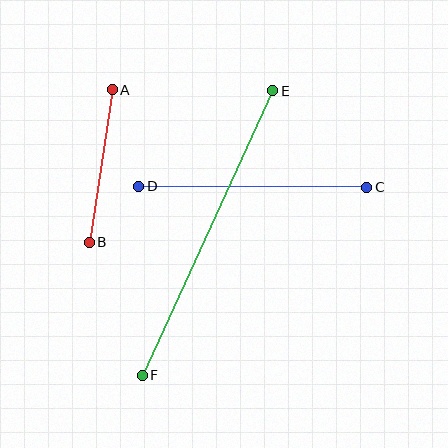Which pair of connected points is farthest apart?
Points E and F are farthest apart.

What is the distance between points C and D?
The distance is approximately 228 pixels.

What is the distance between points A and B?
The distance is approximately 154 pixels.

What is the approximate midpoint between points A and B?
The midpoint is at approximately (101, 166) pixels.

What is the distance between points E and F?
The distance is approximately 313 pixels.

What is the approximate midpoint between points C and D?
The midpoint is at approximately (253, 187) pixels.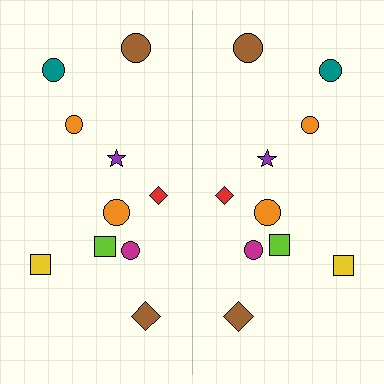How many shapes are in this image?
There are 20 shapes in this image.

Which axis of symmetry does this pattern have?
The pattern has a vertical axis of symmetry running through the center of the image.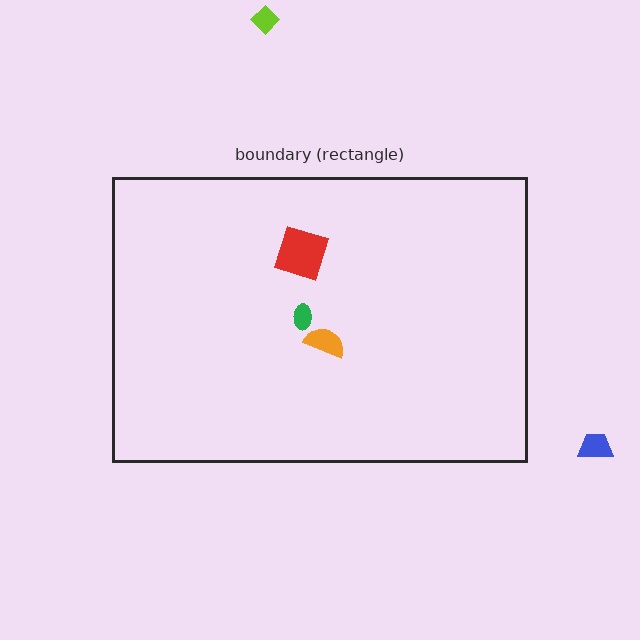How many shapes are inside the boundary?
3 inside, 2 outside.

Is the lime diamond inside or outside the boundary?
Outside.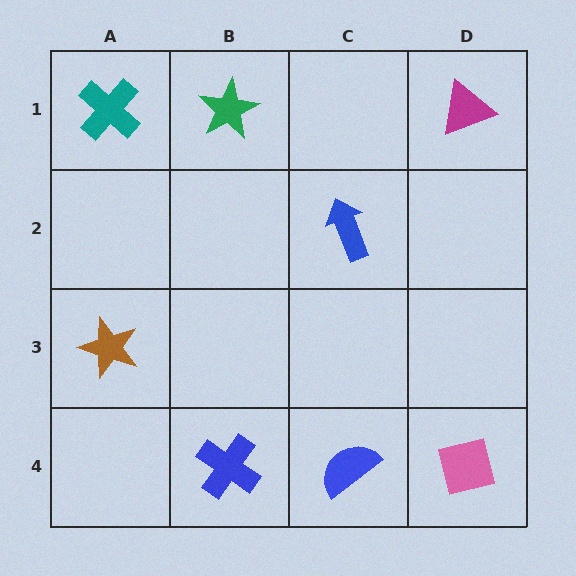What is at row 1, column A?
A teal cross.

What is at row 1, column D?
A magenta triangle.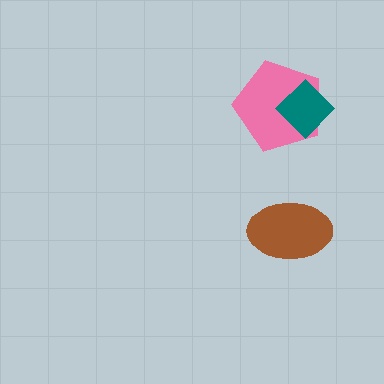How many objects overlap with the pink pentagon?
1 object overlaps with the pink pentagon.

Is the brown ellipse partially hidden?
No, no other shape covers it.